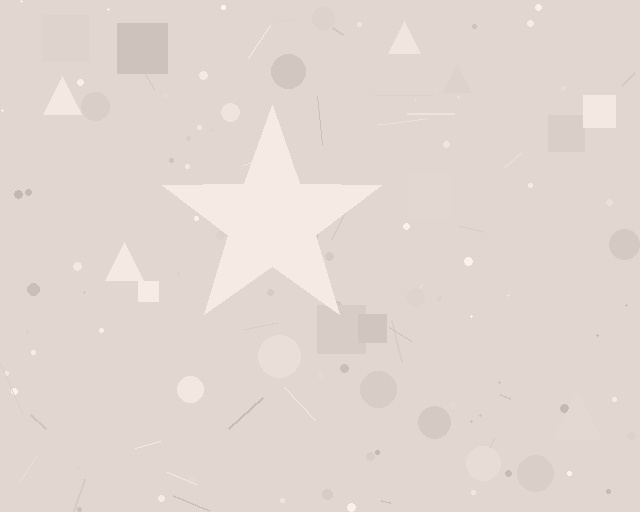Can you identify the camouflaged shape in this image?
The camouflaged shape is a star.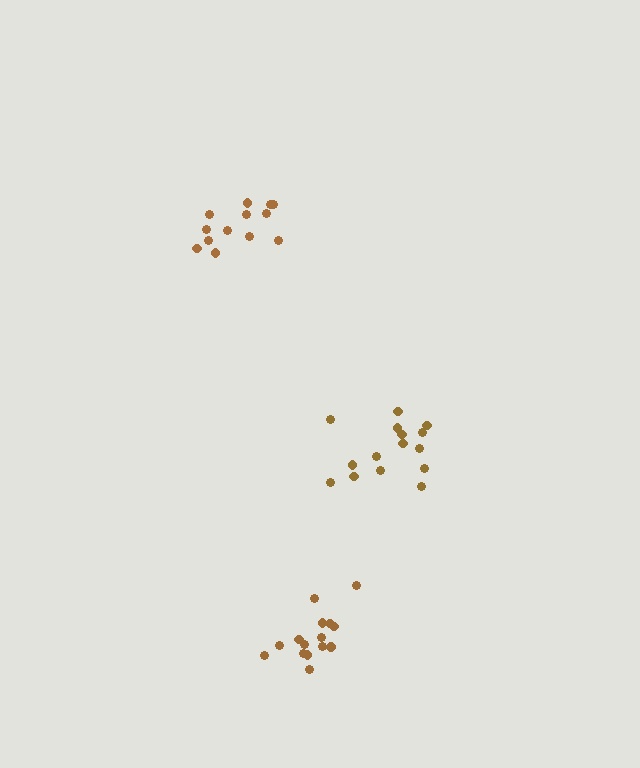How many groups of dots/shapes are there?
There are 3 groups.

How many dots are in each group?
Group 1: 15 dots, Group 2: 15 dots, Group 3: 13 dots (43 total).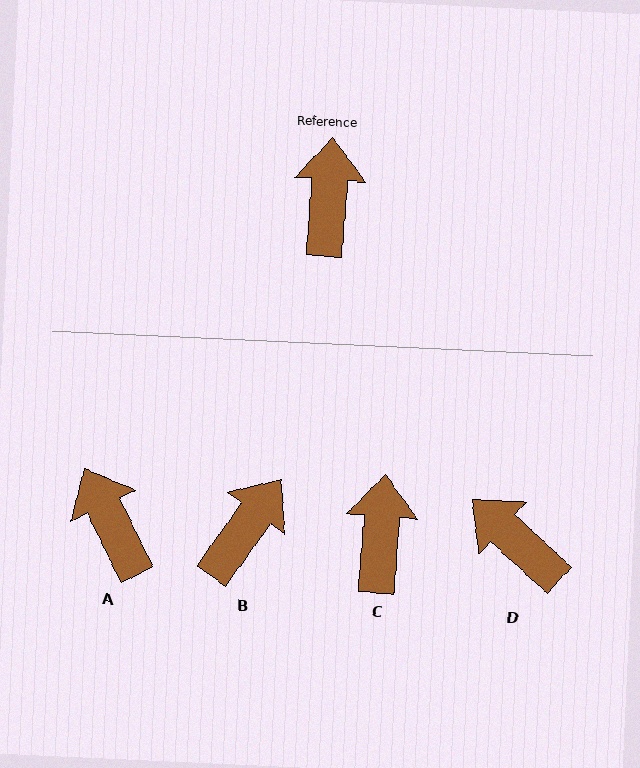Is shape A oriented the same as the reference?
No, it is off by about 31 degrees.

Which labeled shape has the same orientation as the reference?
C.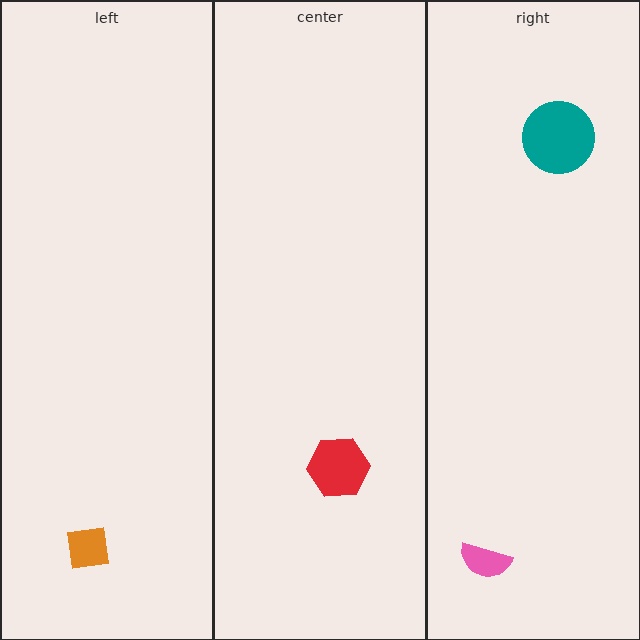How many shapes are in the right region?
2.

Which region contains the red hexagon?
The center region.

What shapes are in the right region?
The teal circle, the pink semicircle.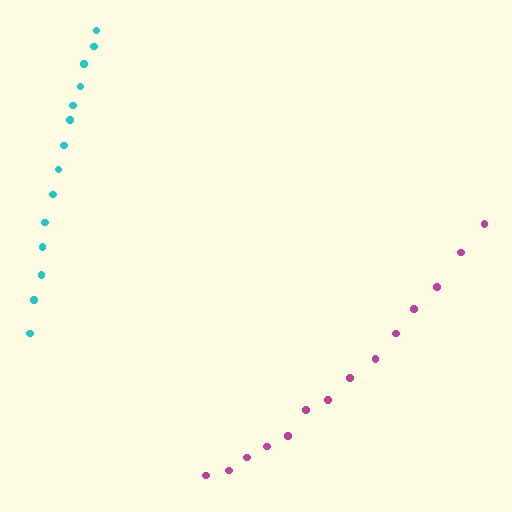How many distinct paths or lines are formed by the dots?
There are 2 distinct paths.